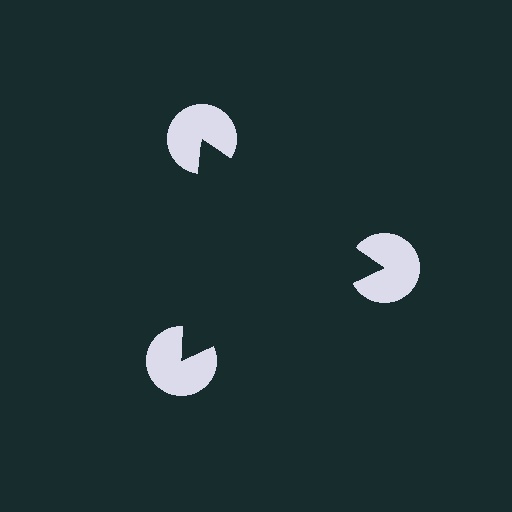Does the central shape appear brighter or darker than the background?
It typically appears slightly darker than the background, even though no actual brightness change is drawn.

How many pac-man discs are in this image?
There are 3 — one at each vertex of the illusory triangle.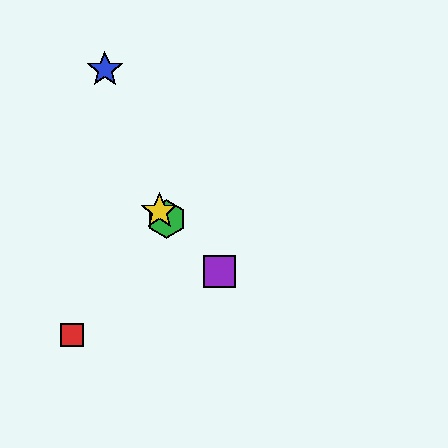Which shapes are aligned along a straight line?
The green hexagon, the yellow star, the purple square are aligned along a straight line.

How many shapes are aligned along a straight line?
3 shapes (the green hexagon, the yellow star, the purple square) are aligned along a straight line.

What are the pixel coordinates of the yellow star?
The yellow star is at (159, 212).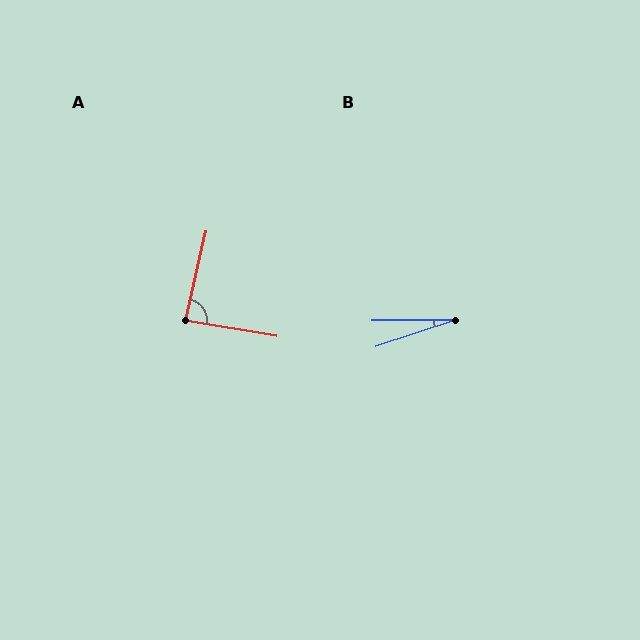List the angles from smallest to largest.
B (18°), A (86°).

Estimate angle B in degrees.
Approximately 18 degrees.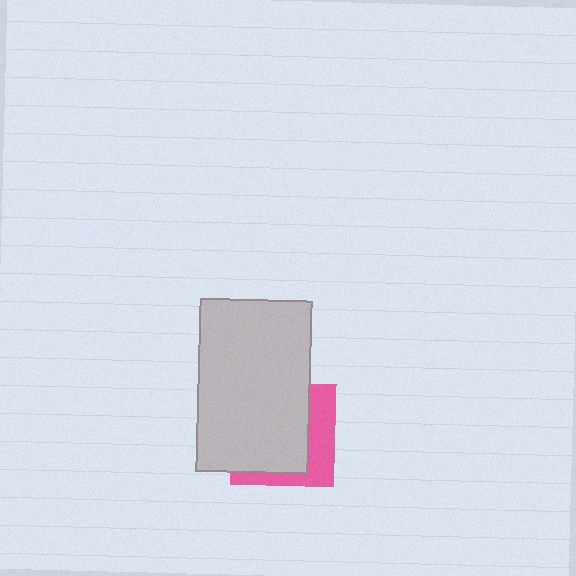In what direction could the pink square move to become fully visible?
The pink square could move toward the lower-right. That would shift it out from behind the light gray rectangle entirely.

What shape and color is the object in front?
The object in front is a light gray rectangle.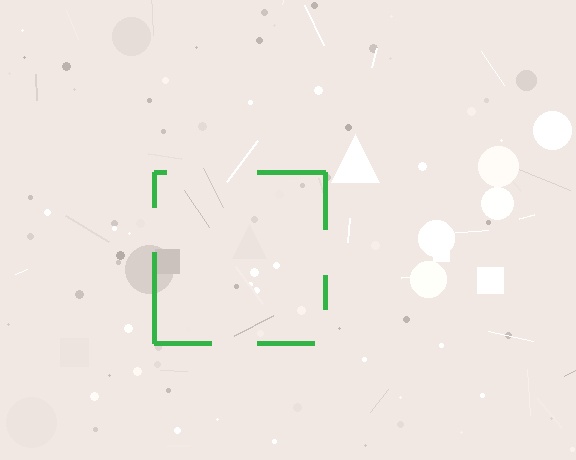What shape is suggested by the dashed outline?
The dashed outline suggests a square.